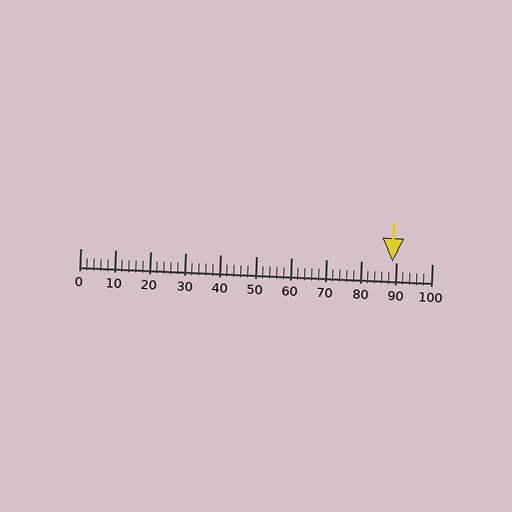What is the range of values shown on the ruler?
The ruler shows values from 0 to 100.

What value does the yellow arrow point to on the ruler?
The yellow arrow points to approximately 89.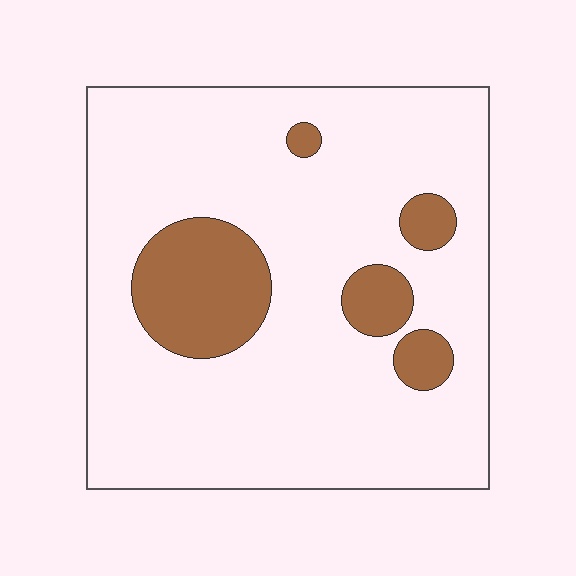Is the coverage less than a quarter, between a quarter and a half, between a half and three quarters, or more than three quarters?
Less than a quarter.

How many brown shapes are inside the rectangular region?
5.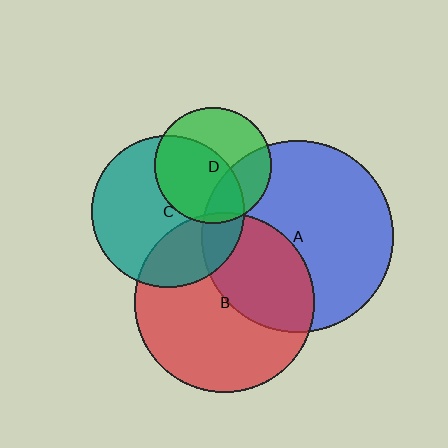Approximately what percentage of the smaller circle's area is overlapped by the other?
Approximately 30%.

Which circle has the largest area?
Circle A (blue).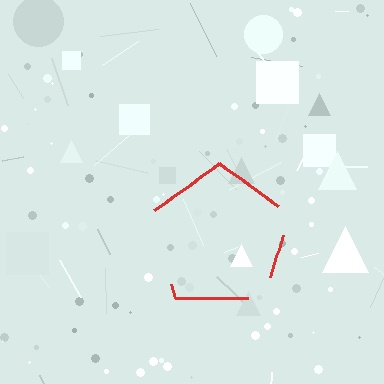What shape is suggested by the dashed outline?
The dashed outline suggests a pentagon.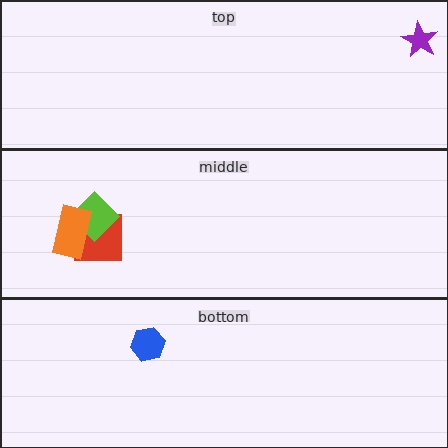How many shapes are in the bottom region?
1.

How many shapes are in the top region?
1.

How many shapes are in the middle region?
3.